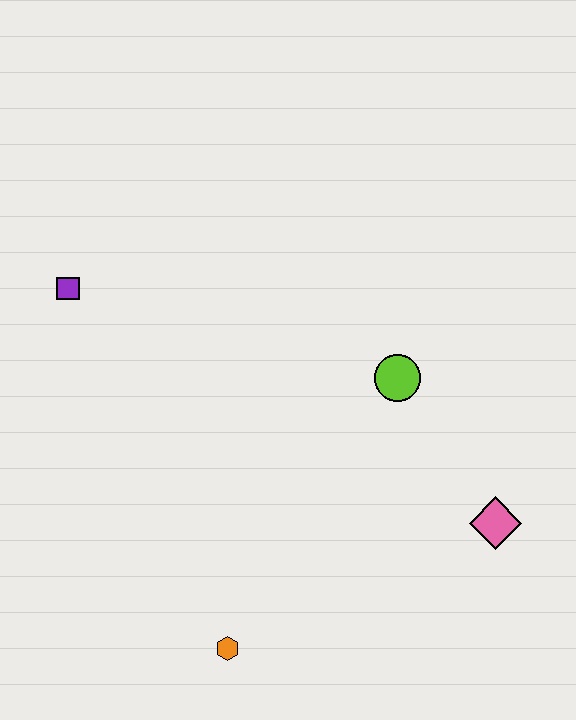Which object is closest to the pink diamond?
The lime circle is closest to the pink diamond.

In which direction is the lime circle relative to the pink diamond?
The lime circle is above the pink diamond.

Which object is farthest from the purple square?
The pink diamond is farthest from the purple square.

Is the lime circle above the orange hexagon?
Yes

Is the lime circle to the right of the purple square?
Yes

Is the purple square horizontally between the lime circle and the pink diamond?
No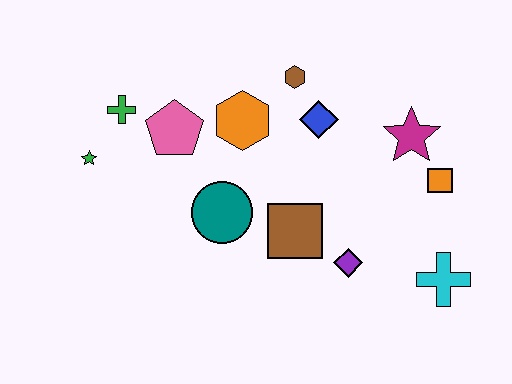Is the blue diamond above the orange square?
Yes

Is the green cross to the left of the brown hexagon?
Yes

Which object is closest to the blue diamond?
The brown hexagon is closest to the blue diamond.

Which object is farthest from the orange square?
The green star is farthest from the orange square.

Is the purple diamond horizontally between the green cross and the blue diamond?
No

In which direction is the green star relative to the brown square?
The green star is to the left of the brown square.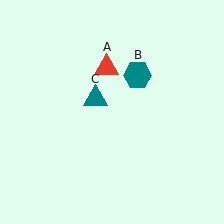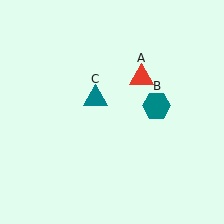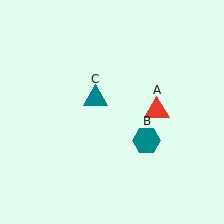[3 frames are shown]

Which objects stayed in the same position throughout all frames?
Teal triangle (object C) remained stationary.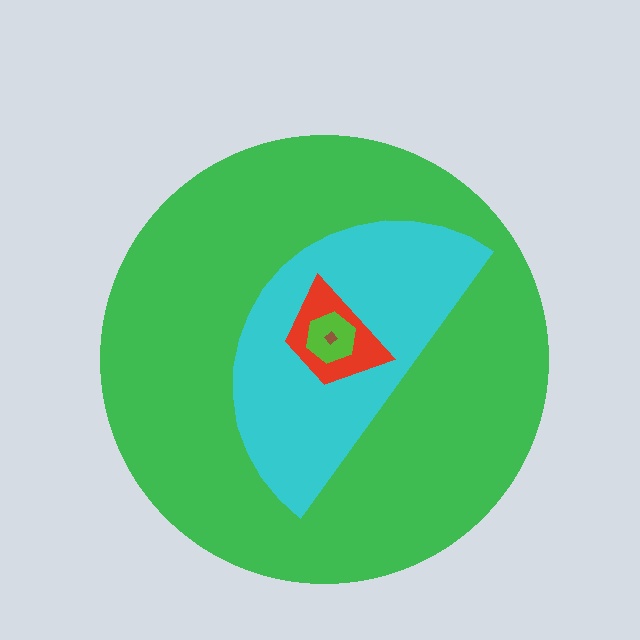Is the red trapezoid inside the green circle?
Yes.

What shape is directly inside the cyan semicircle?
The red trapezoid.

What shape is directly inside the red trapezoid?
The lime hexagon.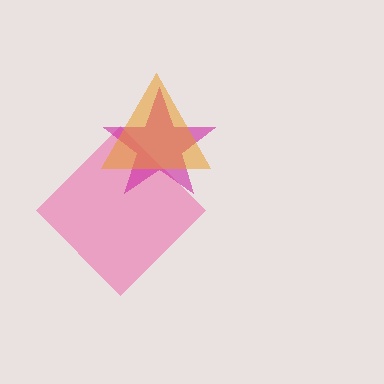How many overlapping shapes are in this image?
There are 3 overlapping shapes in the image.